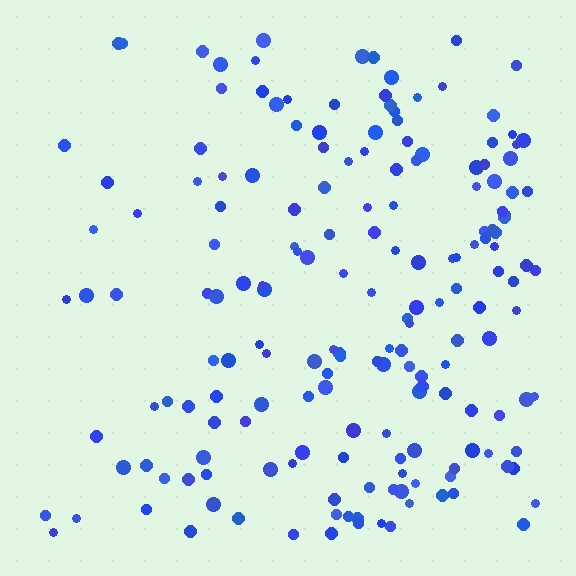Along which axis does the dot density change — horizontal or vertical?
Horizontal.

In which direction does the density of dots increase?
From left to right, with the right side densest.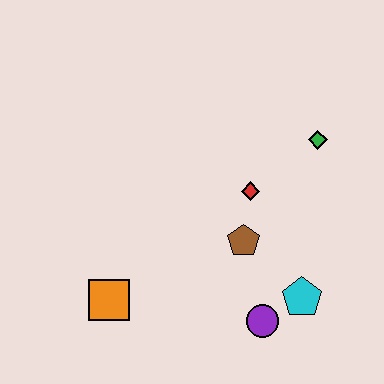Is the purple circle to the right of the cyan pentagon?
No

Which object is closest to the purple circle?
The cyan pentagon is closest to the purple circle.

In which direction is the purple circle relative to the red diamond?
The purple circle is below the red diamond.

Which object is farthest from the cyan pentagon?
The orange square is farthest from the cyan pentagon.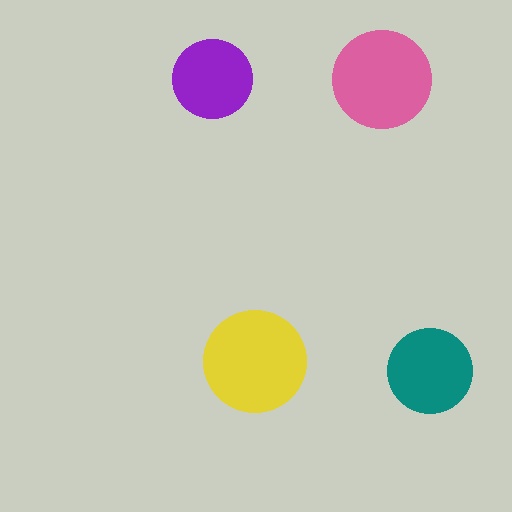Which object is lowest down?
The teal circle is bottommost.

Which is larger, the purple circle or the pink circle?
The pink one.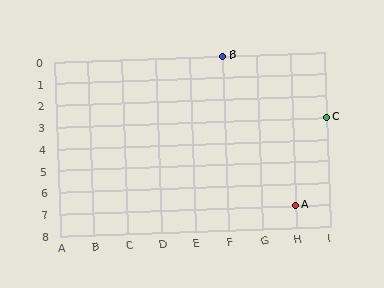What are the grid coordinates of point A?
Point A is at grid coordinates (H, 7).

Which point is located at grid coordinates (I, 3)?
Point C is at (I, 3).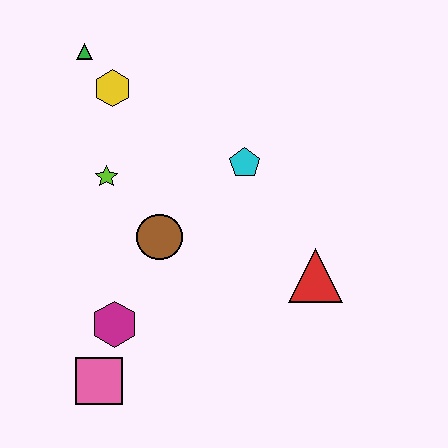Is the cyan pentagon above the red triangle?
Yes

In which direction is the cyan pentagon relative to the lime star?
The cyan pentagon is to the right of the lime star.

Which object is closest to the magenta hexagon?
The pink square is closest to the magenta hexagon.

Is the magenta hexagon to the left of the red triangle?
Yes